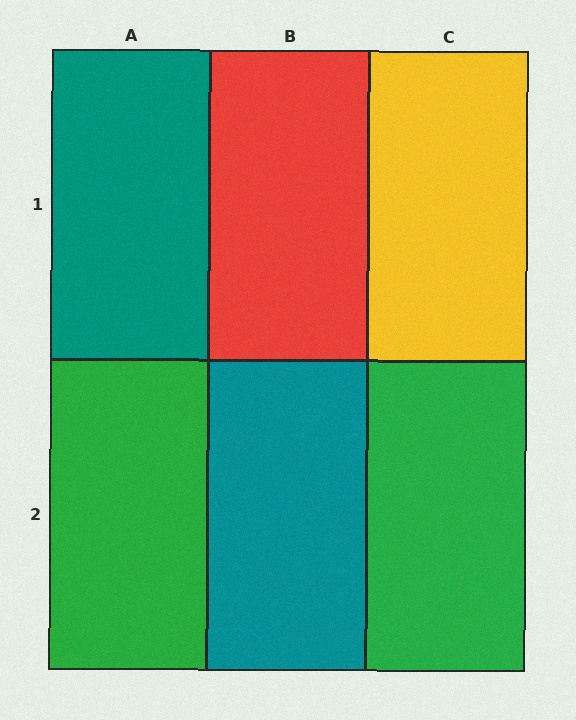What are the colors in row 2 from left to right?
Green, teal, green.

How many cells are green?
2 cells are green.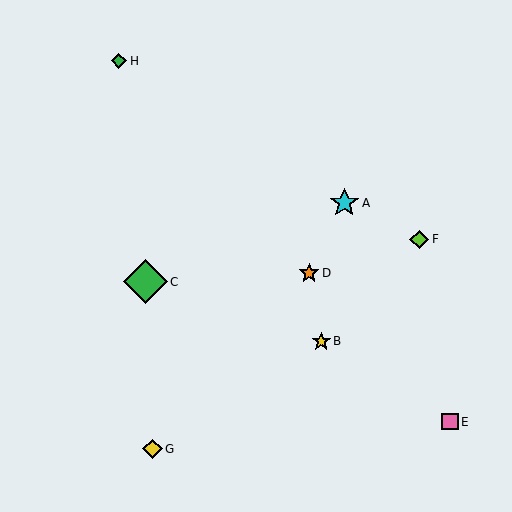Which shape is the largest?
The green diamond (labeled C) is the largest.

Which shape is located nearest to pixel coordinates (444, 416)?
The pink square (labeled E) at (450, 422) is nearest to that location.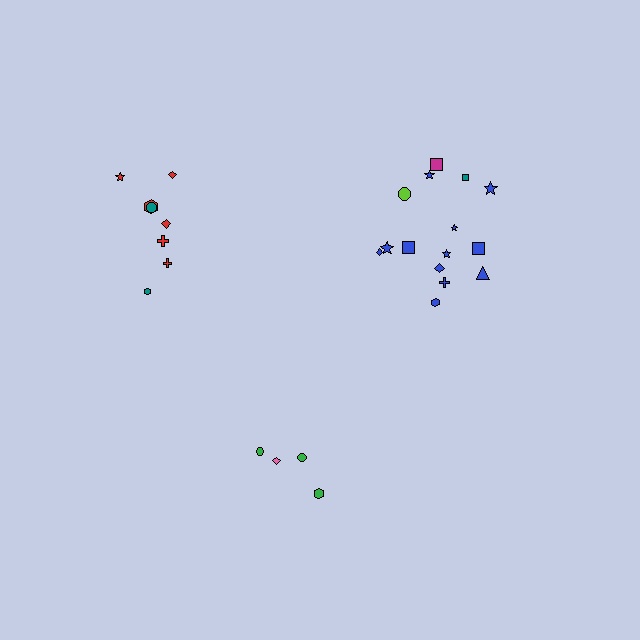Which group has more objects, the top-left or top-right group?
The top-right group.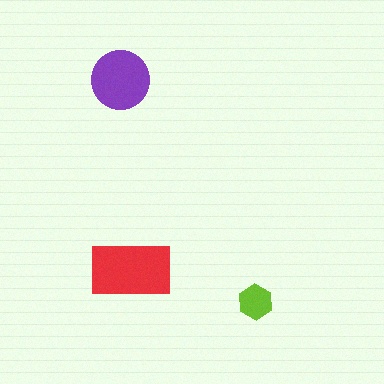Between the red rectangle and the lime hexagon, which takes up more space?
The red rectangle.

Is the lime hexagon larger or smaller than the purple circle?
Smaller.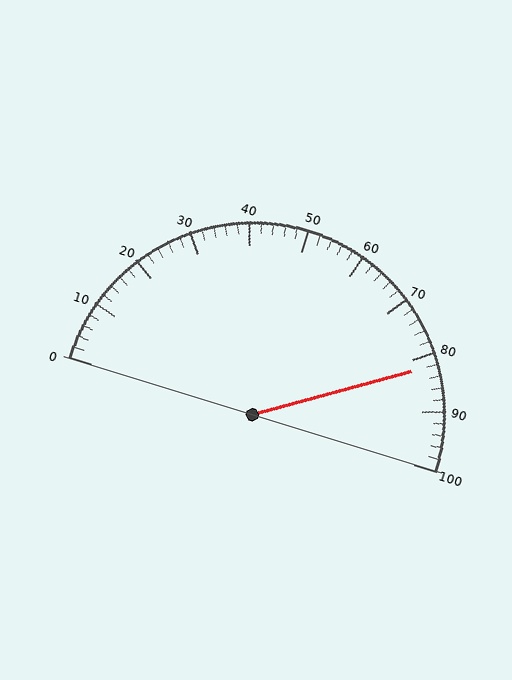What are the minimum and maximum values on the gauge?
The gauge ranges from 0 to 100.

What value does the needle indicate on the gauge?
The needle indicates approximately 82.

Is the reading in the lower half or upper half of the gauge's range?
The reading is in the upper half of the range (0 to 100).